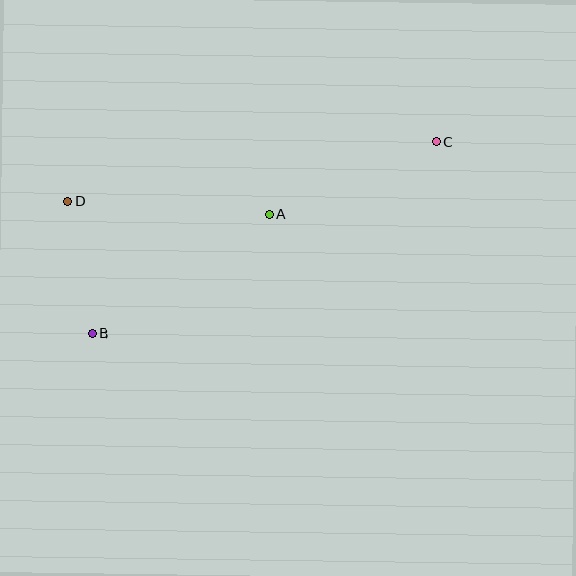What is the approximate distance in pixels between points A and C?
The distance between A and C is approximately 182 pixels.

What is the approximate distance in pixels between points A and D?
The distance between A and D is approximately 202 pixels.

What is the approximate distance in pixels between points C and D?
The distance between C and D is approximately 373 pixels.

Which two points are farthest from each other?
Points B and C are farthest from each other.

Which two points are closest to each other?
Points B and D are closest to each other.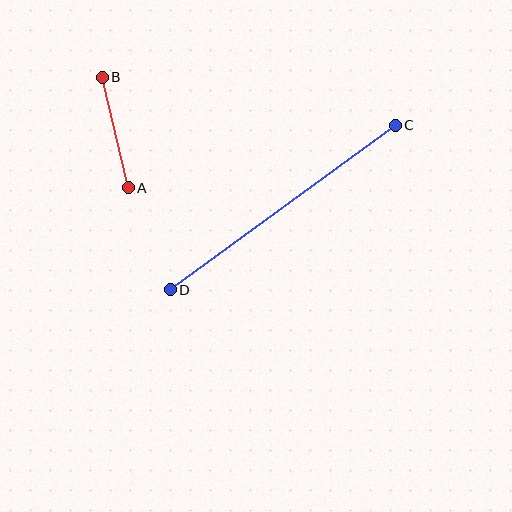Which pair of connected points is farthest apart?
Points C and D are farthest apart.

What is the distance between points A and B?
The distance is approximately 113 pixels.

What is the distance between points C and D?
The distance is approximately 279 pixels.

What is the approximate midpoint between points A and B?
The midpoint is at approximately (115, 132) pixels.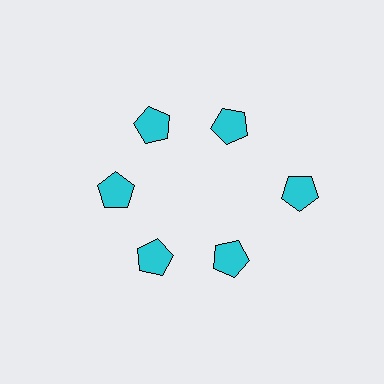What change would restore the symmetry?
The symmetry would be restored by moving it inward, back onto the ring so that all 6 pentagons sit at equal angles and equal distance from the center.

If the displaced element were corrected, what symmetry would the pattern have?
It would have 6-fold rotational symmetry — the pattern would map onto itself every 60 degrees.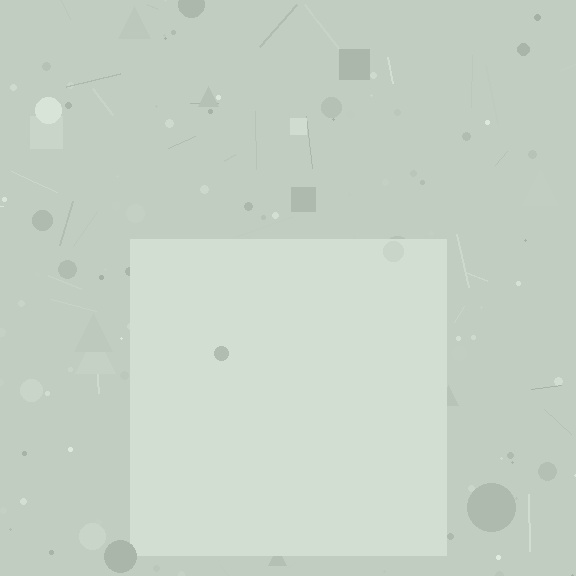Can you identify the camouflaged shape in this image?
The camouflaged shape is a square.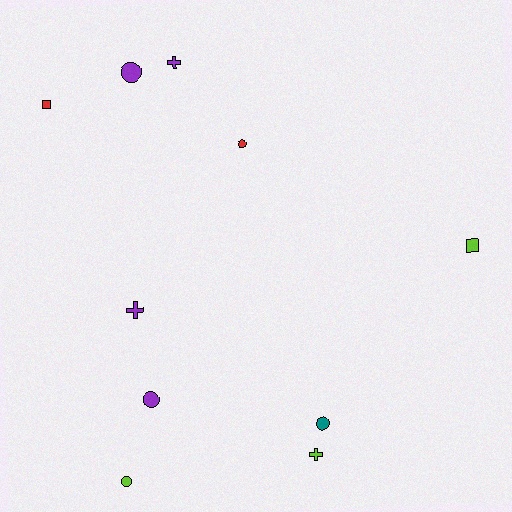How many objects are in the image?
There are 10 objects.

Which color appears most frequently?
Purple, with 4 objects.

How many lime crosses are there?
There is 1 lime cross.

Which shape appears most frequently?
Circle, with 5 objects.